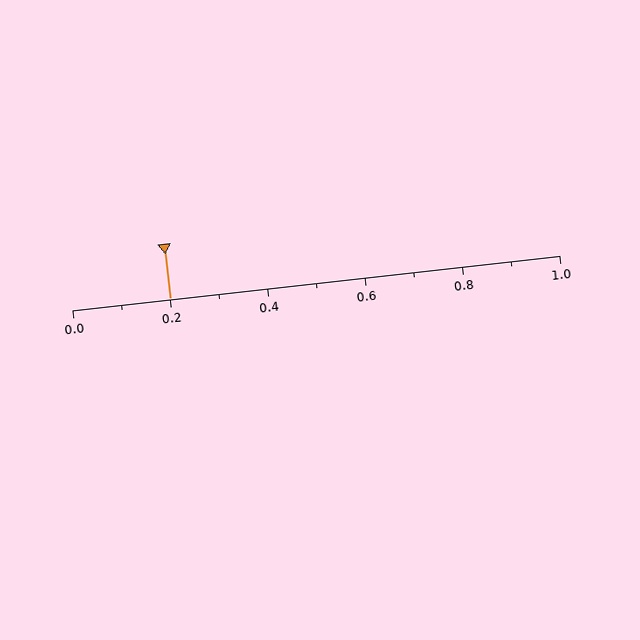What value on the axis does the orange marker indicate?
The marker indicates approximately 0.2.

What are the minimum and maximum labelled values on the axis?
The axis runs from 0.0 to 1.0.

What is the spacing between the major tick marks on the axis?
The major ticks are spaced 0.2 apart.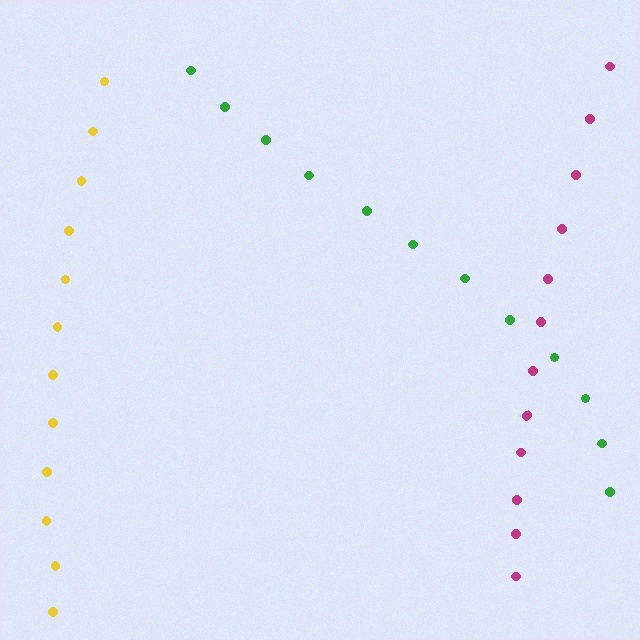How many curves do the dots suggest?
There are 3 distinct paths.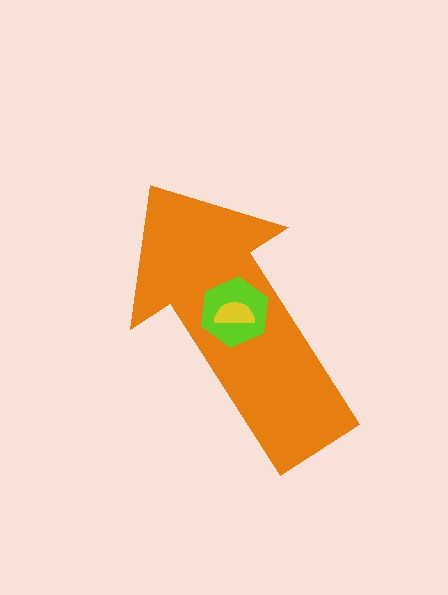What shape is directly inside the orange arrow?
The lime hexagon.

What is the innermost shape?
The yellow semicircle.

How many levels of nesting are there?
3.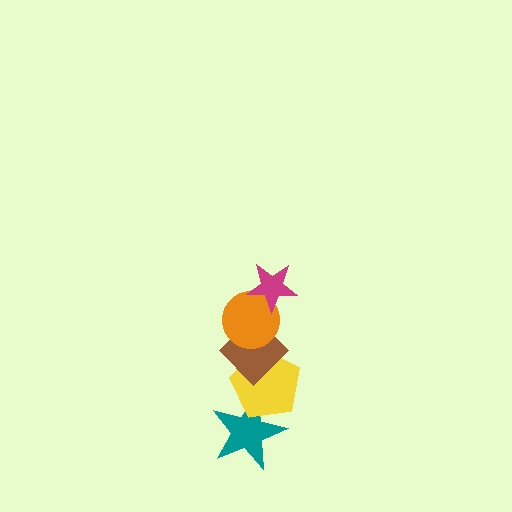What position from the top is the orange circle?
The orange circle is 2nd from the top.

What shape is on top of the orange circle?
The magenta star is on top of the orange circle.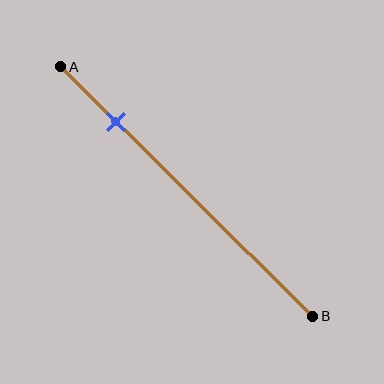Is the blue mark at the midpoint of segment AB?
No, the mark is at about 20% from A, not at the 50% midpoint.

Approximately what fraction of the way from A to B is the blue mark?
The blue mark is approximately 20% of the way from A to B.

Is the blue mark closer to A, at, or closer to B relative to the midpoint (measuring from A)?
The blue mark is closer to point A than the midpoint of segment AB.